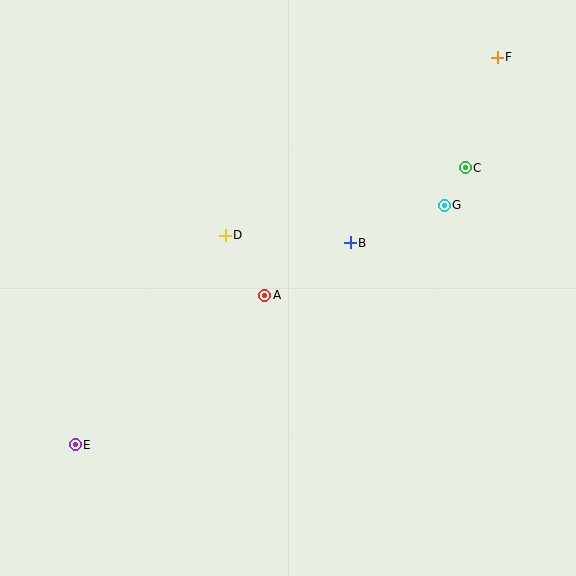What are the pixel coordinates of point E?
Point E is at (75, 445).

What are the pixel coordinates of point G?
Point G is at (444, 205).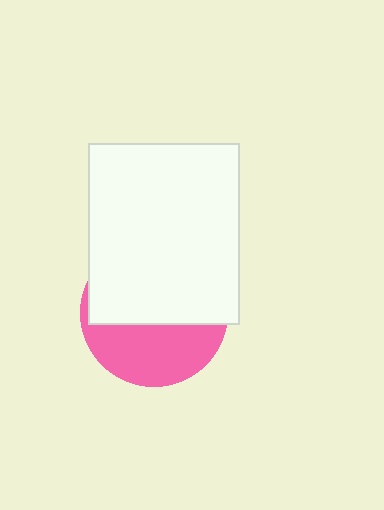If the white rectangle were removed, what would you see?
You would see the complete pink circle.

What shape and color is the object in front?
The object in front is a white rectangle.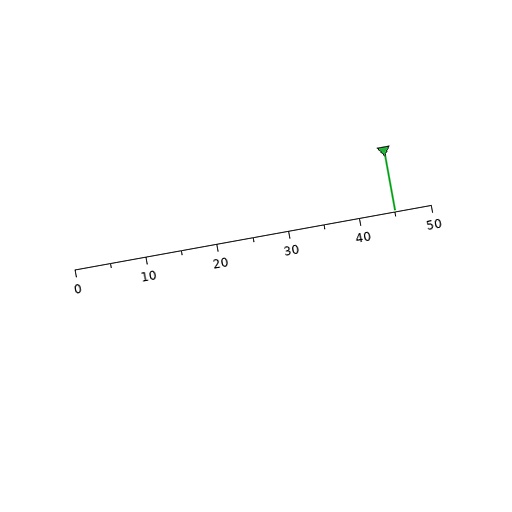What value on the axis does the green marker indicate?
The marker indicates approximately 45.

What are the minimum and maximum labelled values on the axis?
The axis runs from 0 to 50.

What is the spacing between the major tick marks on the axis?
The major ticks are spaced 10 apart.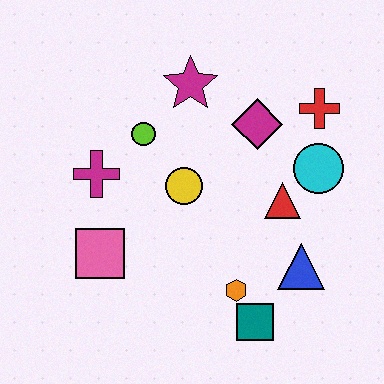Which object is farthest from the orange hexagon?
The magenta star is farthest from the orange hexagon.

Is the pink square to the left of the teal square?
Yes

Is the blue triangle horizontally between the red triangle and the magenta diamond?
No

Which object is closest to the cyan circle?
The red triangle is closest to the cyan circle.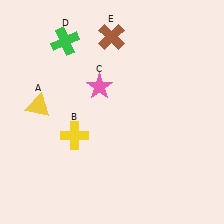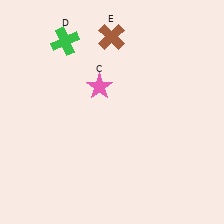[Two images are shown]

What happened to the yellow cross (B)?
The yellow cross (B) was removed in Image 2. It was in the bottom-left area of Image 1.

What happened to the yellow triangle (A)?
The yellow triangle (A) was removed in Image 2. It was in the top-left area of Image 1.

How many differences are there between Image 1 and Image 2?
There are 2 differences between the two images.